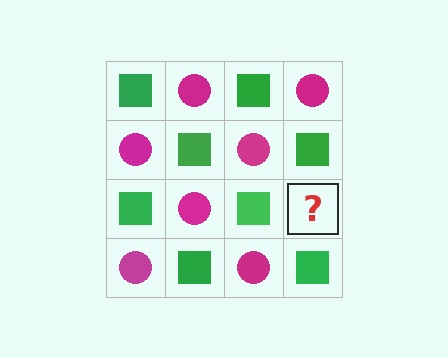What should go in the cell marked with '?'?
The missing cell should contain a magenta circle.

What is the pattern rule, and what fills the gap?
The rule is that it alternates green square and magenta circle in a checkerboard pattern. The gap should be filled with a magenta circle.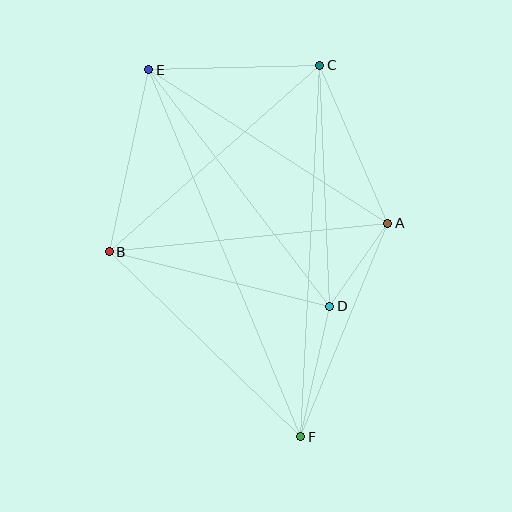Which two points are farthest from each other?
Points E and F are farthest from each other.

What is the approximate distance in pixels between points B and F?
The distance between B and F is approximately 266 pixels.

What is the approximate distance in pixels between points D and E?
The distance between D and E is approximately 298 pixels.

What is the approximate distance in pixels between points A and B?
The distance between A and B is approximately 280 pixels.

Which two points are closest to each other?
Points A and D are closest to each other.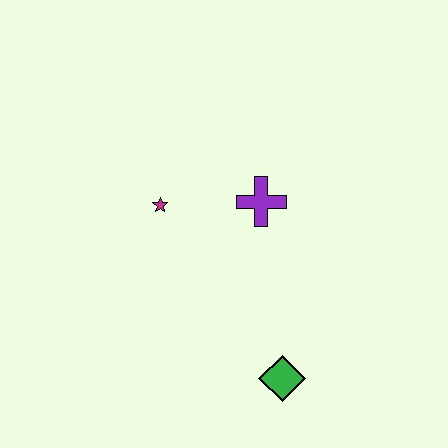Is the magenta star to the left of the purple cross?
Yes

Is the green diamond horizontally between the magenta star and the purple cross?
No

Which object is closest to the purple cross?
The magenta star is closest to the purple cross.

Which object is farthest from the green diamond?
The magenta star is farthest from the green diamond.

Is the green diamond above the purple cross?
No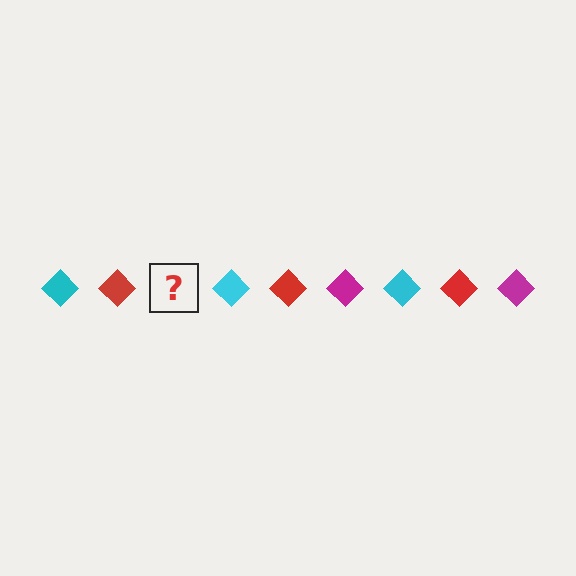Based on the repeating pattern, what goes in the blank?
The blank should be a magenta diamond.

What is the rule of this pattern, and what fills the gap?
The rule is that the pattern cycles through cyan, red, magenta diamonds. The gap should be filled with a magenta diamond.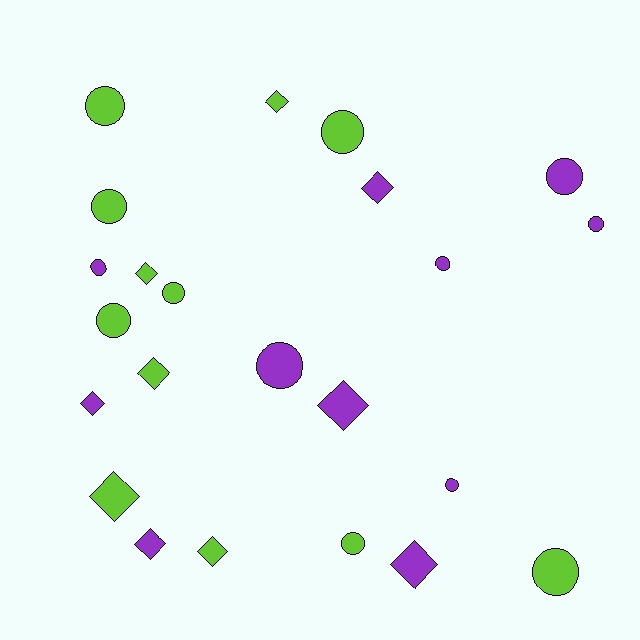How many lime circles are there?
There are 7 lime circles.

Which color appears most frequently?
Lime, with 12 objects.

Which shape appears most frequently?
Circle, with 13 objects.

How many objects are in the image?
There are 23 objects.